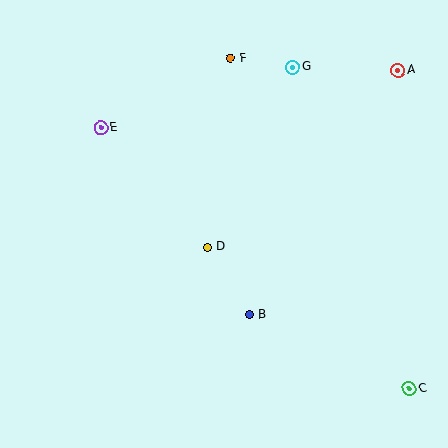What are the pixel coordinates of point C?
Point C is at (409, 389).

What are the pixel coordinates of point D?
Point D is at (207, 247).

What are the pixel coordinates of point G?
Point G is at (293, 67).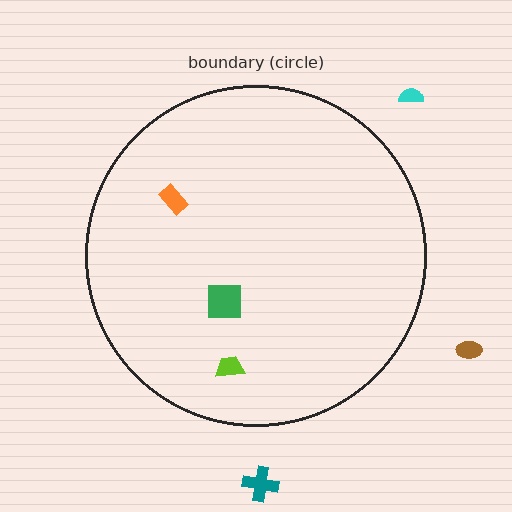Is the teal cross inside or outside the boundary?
Outside.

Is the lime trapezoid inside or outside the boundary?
Inside.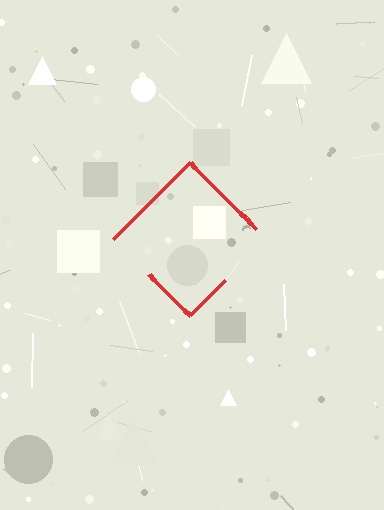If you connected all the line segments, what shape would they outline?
They would outline a diamond.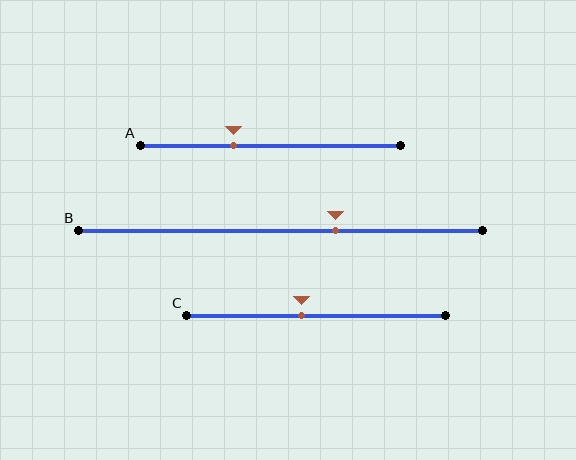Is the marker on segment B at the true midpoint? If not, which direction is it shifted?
No, the marker on segment B is shifted to the right by about 14% of the segment length.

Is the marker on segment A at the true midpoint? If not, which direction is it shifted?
No, the marker on segment A is shifted to the left by about 14% of the segment length.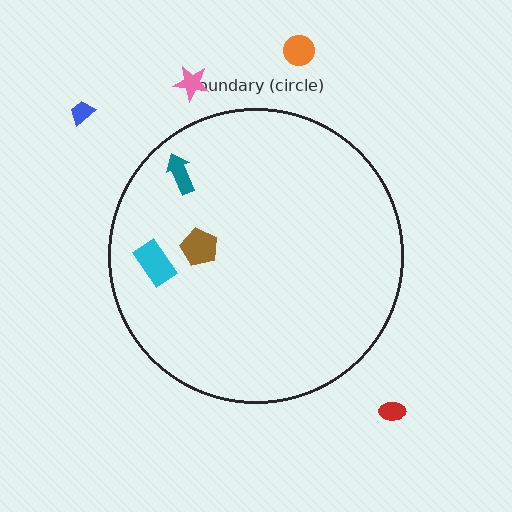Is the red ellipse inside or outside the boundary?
Outside.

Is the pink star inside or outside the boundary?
Outside.